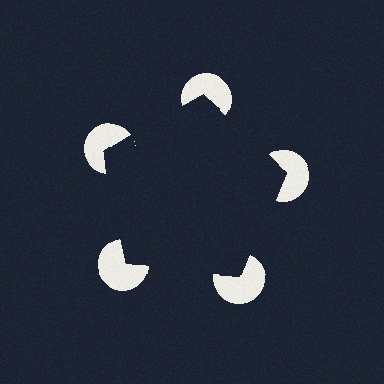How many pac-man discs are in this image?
There are 5 — one at each vertex of the illusory pentagon.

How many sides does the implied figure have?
5 sides.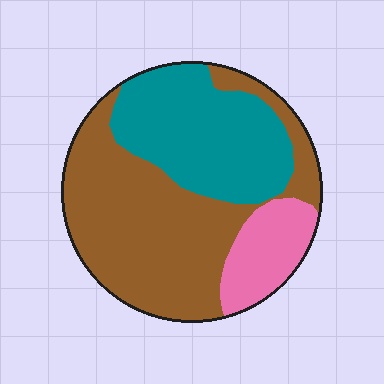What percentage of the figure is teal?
Teal takes up about one third (1/3) of the figure.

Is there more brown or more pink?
Brown.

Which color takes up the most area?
Brown, at roughly 55%.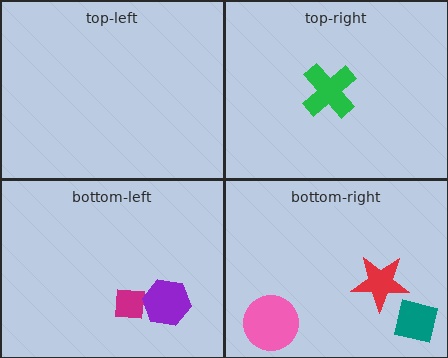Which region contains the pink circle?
The bottom-right region.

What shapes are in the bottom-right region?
The pink circle, the teal square, the red star.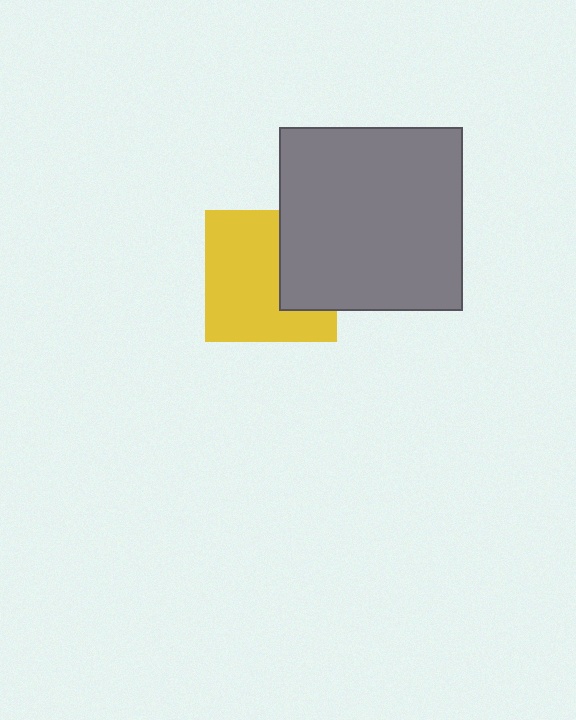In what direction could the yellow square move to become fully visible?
The yellow square could move left. That would shift it out from behind the gray square entirely.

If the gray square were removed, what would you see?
You would see the complete yellow square.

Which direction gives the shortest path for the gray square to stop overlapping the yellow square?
Moving right gives the shortest separation.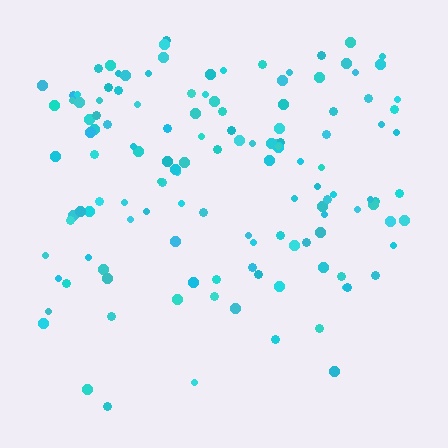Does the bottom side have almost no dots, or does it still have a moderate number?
Still a moderate number, just noticeably fewer than the top.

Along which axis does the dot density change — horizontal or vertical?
Vertical.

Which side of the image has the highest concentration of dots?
The top.